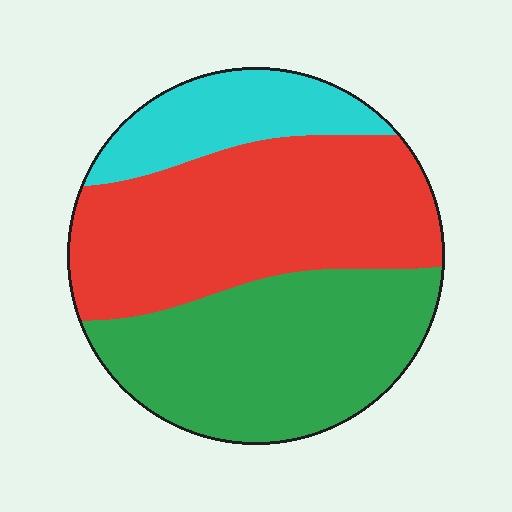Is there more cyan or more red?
Red.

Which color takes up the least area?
Cyan, at roughly 15%.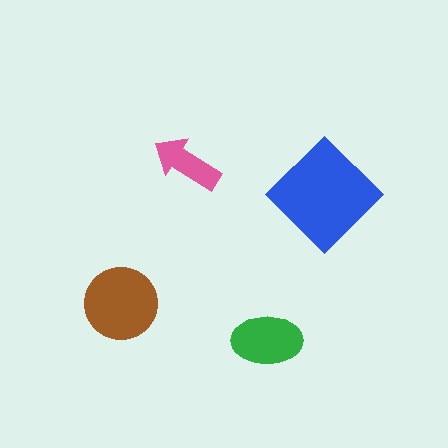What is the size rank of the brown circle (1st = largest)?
2nd.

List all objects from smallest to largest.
The pink arrow, the green ellipse, the brown circle, the blue diamond.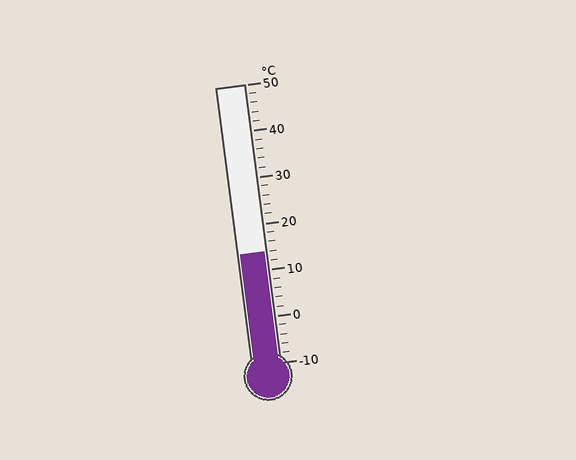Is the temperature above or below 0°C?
The temperature is above 0°C.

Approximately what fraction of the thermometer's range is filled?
The thermometer is filled to approximately 40% of its range.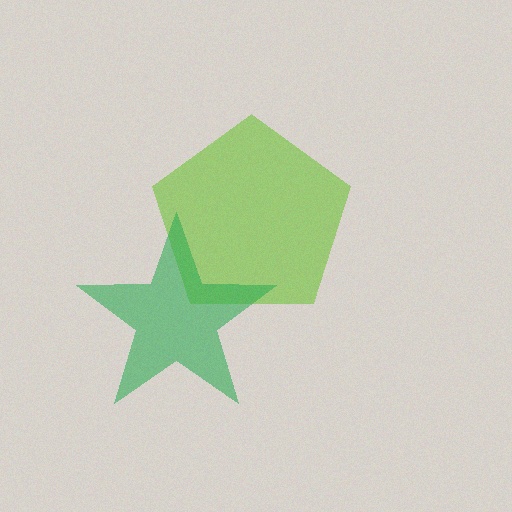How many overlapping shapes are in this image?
There are 2 overlapping shapes in the image.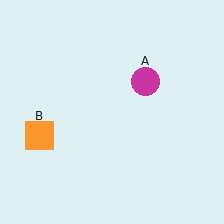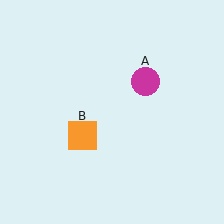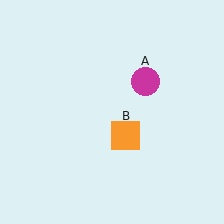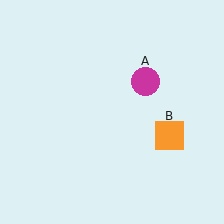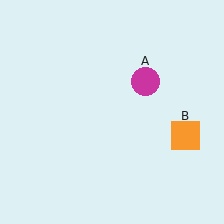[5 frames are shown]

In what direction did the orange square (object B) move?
The orange square (object B) moved right.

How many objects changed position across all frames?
1 object changed position: orange square (object B).